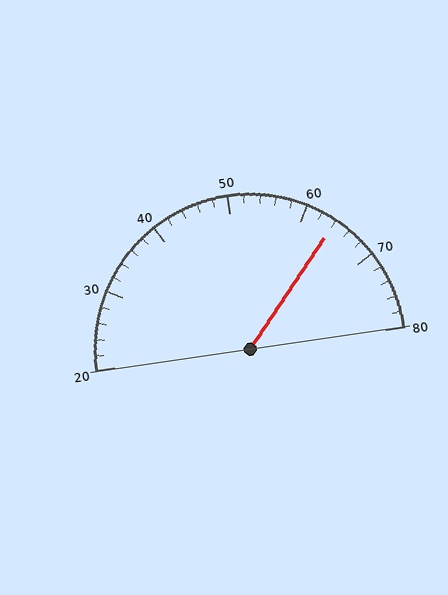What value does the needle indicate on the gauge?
The needle indicates approximately 64.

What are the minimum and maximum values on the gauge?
The gauge ranges from 20 to 80.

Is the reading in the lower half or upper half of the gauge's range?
The reading is in the upper half of the range (20 to 80).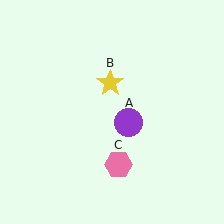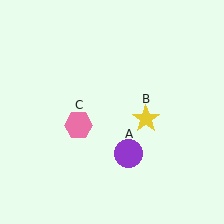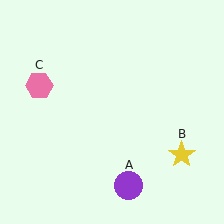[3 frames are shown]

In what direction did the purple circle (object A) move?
The purple circle (object A) moved down.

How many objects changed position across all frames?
3 objects changed position: purple circle (object A), yellow star (object B), pink hexagon (object C).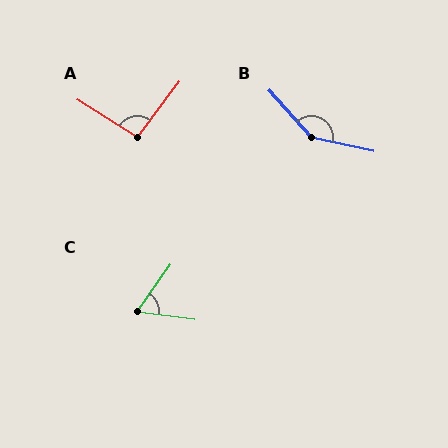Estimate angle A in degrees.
Approximately 94 degrees.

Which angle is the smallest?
C, at approximately 62 degrees.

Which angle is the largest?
B, at approximately 144 degrees.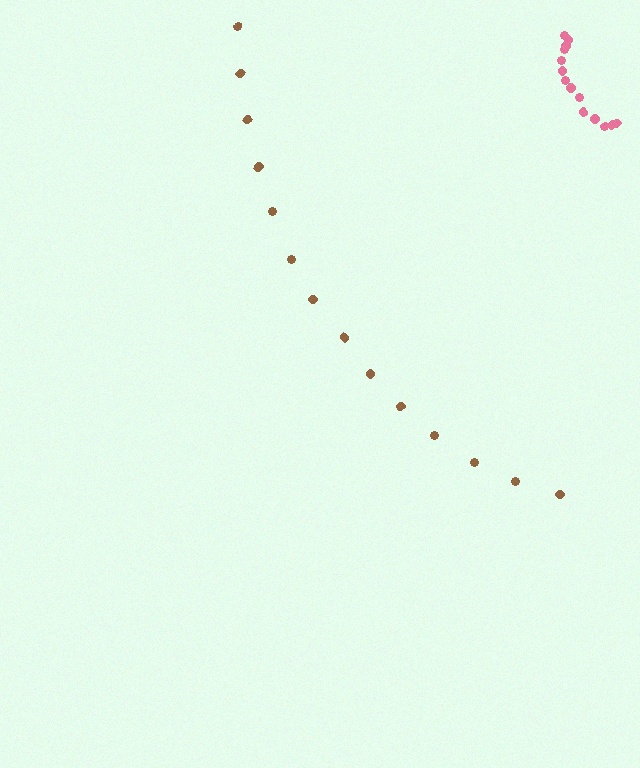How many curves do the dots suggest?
There are 2 distinct paths.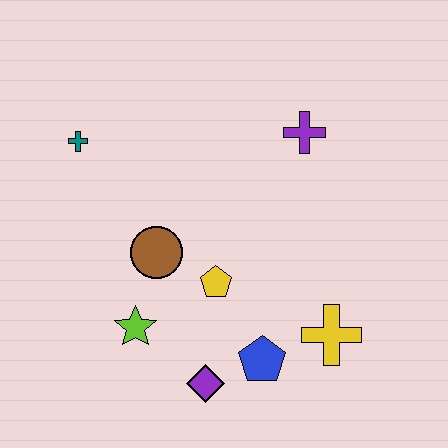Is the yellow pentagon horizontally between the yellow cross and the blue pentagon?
No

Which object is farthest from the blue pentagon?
The teal cross is farthest from the blue pentagon.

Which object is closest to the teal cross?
The brown circle is closest to the teal cross.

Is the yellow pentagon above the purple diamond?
Yes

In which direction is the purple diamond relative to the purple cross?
The purple diamond is below the purple cross.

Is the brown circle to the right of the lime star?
Yes